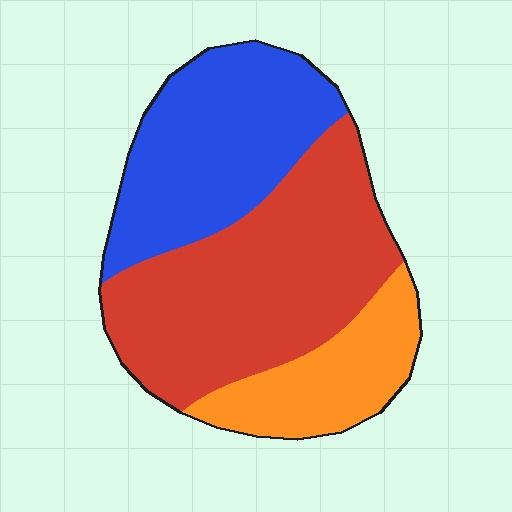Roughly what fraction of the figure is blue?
Blue takes up between a third and a half of the figure.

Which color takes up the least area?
Orange, at roughly 20%.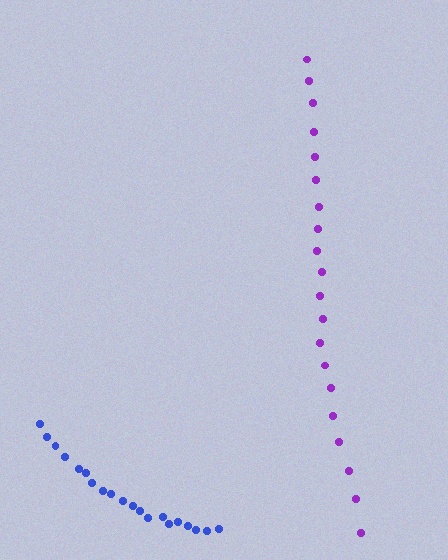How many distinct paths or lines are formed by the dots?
There are 2 distinct paths.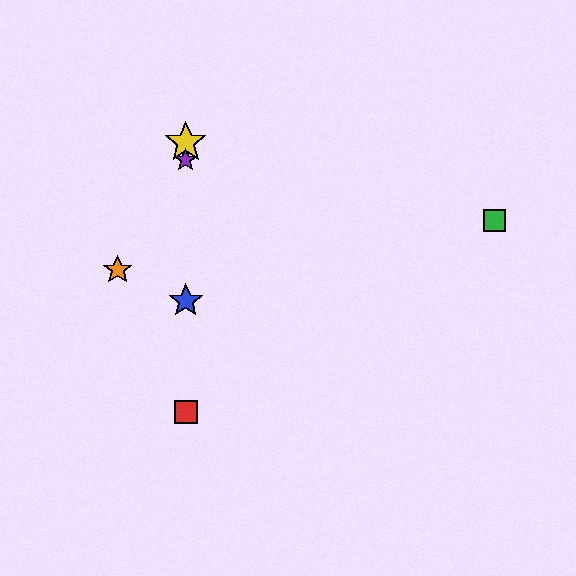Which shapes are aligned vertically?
The red square, the blue star, the yellow star, the purple star are aligned vertically.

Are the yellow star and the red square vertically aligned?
Yes, both are at x≈186.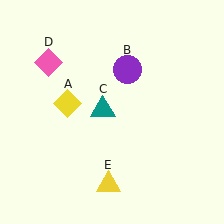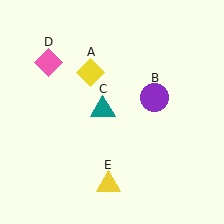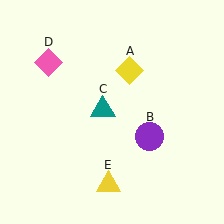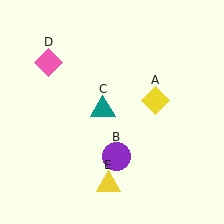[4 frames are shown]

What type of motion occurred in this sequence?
The yellow diamond (object A), purple circle (object B) rotated clockwise around the center of the scene.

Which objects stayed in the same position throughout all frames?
Teal triangle (object C) and pink diamond (object D) and yellow triangle (object E) remained stationary.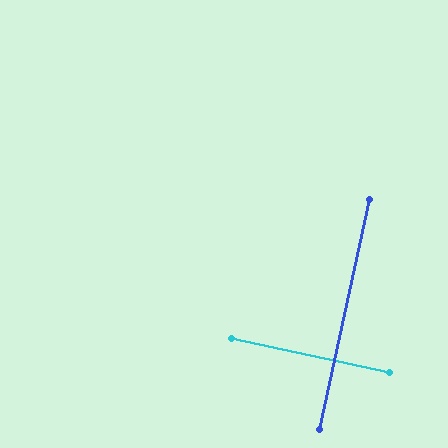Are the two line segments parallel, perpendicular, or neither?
Perpendicular — they meet at approximately 90°.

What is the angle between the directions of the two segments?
Approximately 90 degrees.